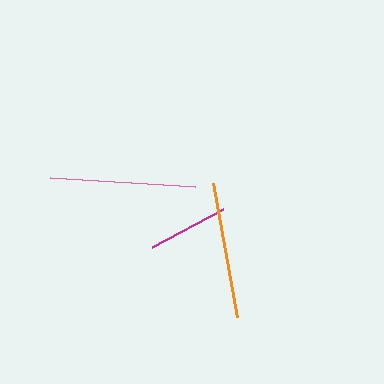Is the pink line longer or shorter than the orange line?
The pink line is longer than the orange line.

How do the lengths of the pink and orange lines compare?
The pink and orange lines are approximately the same length.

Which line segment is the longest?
The pink line is the longest at approximately 145 pixels.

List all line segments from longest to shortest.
From longest to shortest: pink, orange, magenta.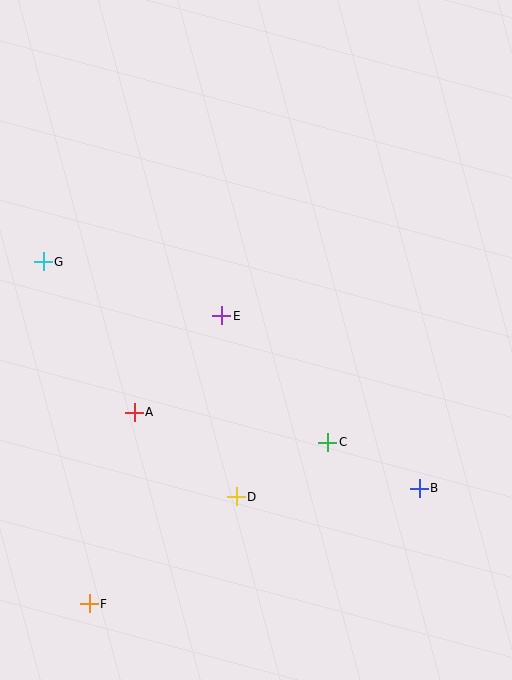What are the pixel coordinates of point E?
Point E is at (222, 316).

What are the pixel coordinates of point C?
Point C is at (328, 442).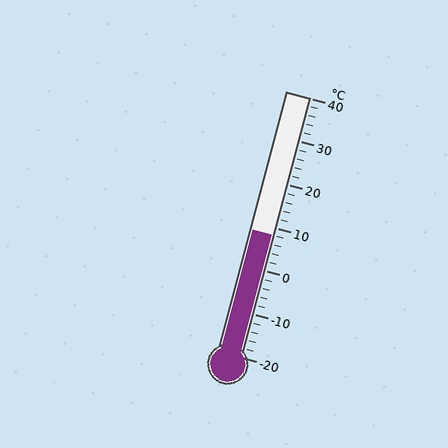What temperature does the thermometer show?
The thermometer shows approximately 8°C.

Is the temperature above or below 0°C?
The temperature is above 0°C.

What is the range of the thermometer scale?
The thermometer scale ranges from -20°C to 40°C.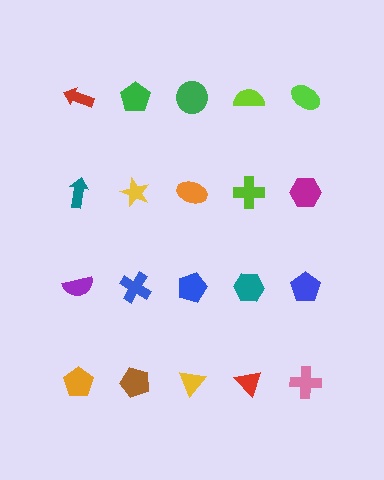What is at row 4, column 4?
A red triangle.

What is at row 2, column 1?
A teal arrow.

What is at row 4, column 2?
A brown pentagon.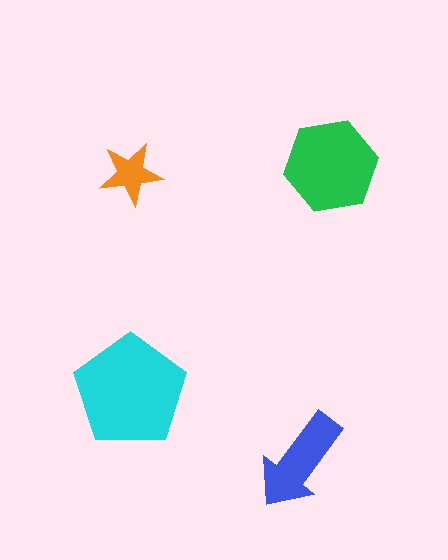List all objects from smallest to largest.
The orange star, the blue arrow, the green hexagon, the cyan pentagon.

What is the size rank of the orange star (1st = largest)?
4th.